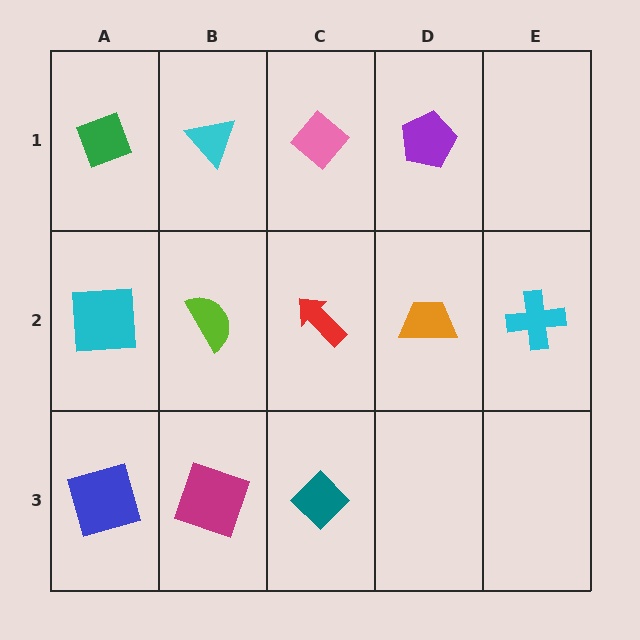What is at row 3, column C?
A teal diamond.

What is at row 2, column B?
A lime semicircle.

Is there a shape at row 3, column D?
No, that cell is empty.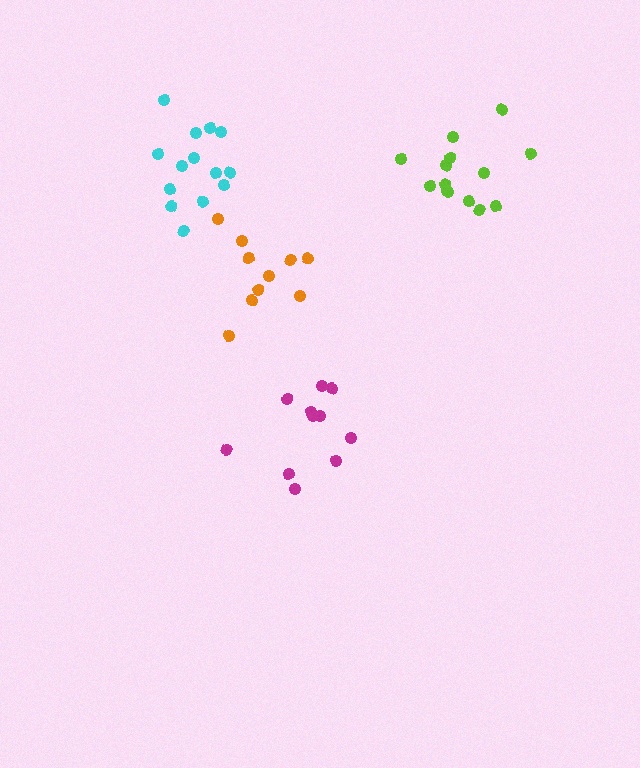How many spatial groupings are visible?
There are 4 spatial groupings.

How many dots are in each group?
Group 1: 13 dots, Group 2: 14 dots, Group 3: 11 dots, Group 4: 10 dots (48 total).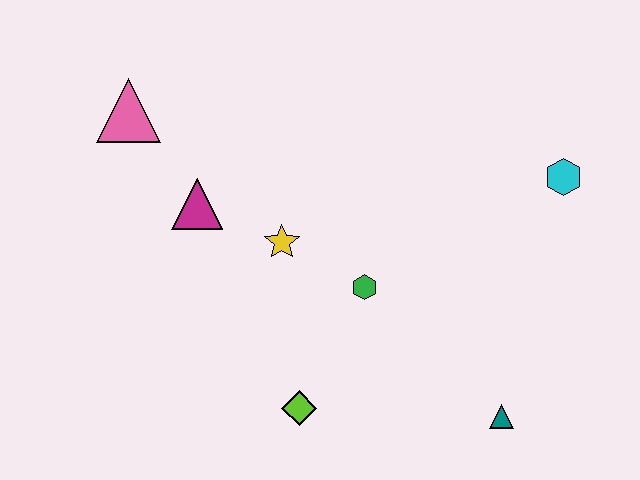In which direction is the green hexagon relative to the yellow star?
The green hexagon is to the right of the yellow star.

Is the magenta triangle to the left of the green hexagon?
Yes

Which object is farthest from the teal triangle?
The pink triangle is farthest from the teal triangle.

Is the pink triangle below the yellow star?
No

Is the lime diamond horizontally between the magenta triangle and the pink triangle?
No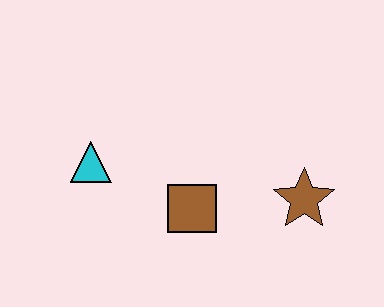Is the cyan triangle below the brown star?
No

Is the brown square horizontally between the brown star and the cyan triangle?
Yes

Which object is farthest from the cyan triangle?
The brown star is farthest from the cyan triangle.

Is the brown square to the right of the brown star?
No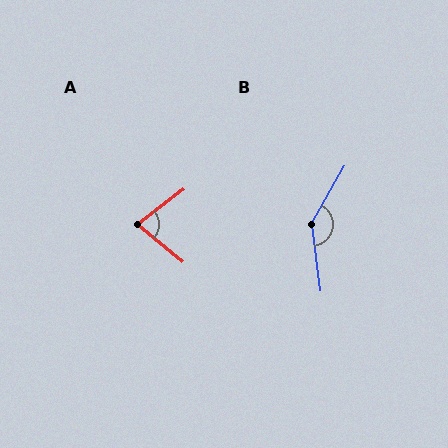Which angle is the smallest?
A, at approximately 77 degrees.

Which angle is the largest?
B, at approximately 142 degrees.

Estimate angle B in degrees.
Approximately 142 degrees.